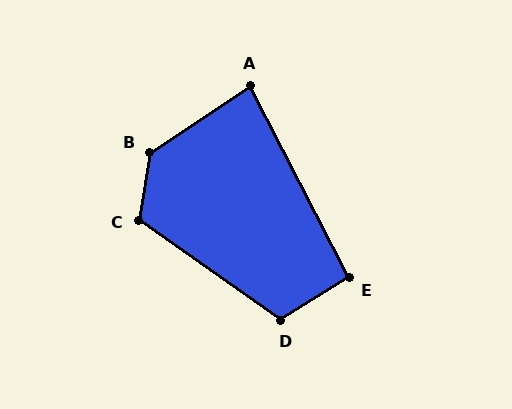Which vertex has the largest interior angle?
B, at approximately 133 degrees.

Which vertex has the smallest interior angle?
A, at approximately 84 degrees.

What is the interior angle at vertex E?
Approximately 94 degrees (approximately right).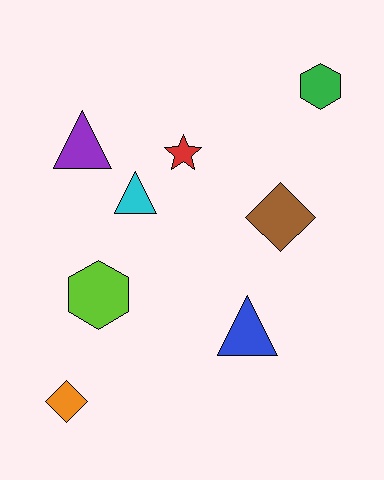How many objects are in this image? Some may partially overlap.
There are 8 objects.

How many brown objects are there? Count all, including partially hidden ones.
There is 1 brown object.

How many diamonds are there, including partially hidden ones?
There are 2 diamonds.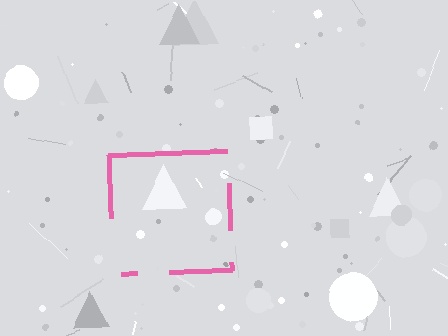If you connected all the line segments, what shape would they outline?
They would outline a square.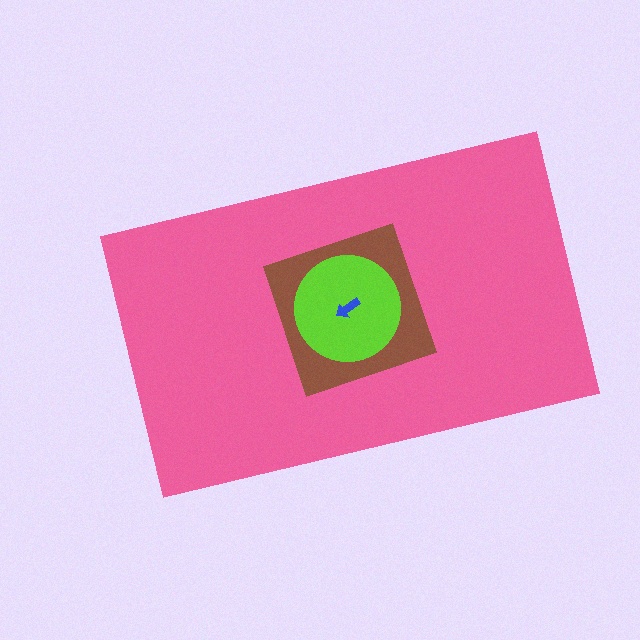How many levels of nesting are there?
4.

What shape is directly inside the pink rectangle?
The brown square.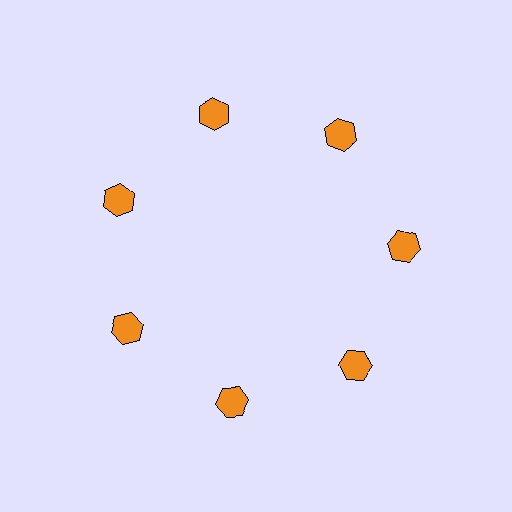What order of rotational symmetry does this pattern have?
This pattern has 7-fold rotational symmetry.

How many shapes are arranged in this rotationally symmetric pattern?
There are 7 shapes, arranged in 7 groups of 1.